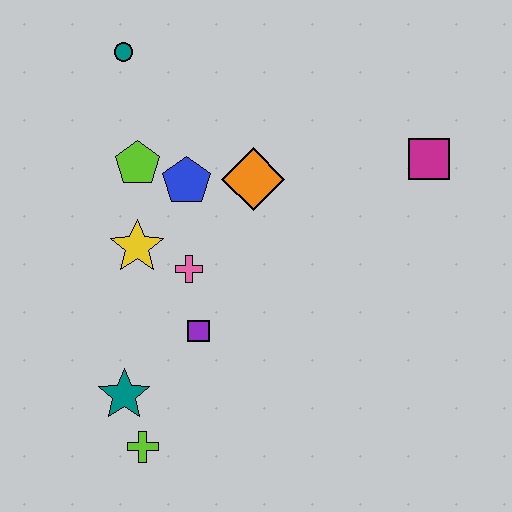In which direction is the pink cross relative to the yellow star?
The pink cross is to the right of the yellow star.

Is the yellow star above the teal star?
Yes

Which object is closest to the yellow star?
The pink cross is closest to the yellow star.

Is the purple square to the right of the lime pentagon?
Yes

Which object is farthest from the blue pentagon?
The lime cross is farthest from the blue pentagon.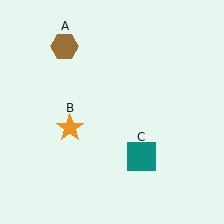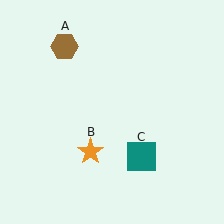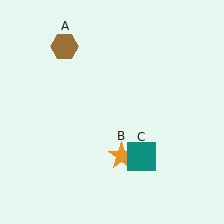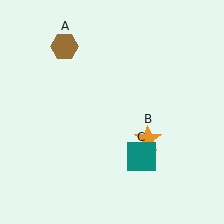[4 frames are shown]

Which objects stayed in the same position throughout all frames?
Brown hexagon (object A) and teal square (object C) remained stationary.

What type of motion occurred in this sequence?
The orange star (object B) rotated counterclockwise around the center of the scene.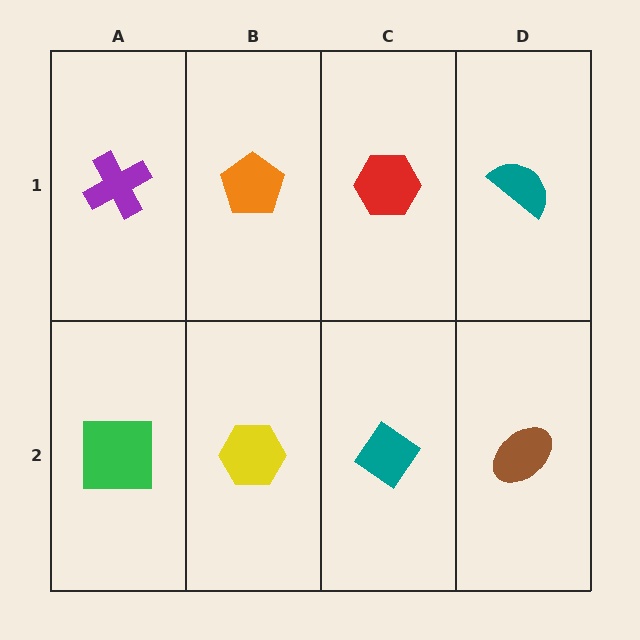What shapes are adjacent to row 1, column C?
A teal diamond (row 2, column C), an orange pentagon (row 1, column B), a teal semicircle (row 1, column D).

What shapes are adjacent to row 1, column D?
A brown ellipse (row 2, column D), a red hexagon (row 1, column C).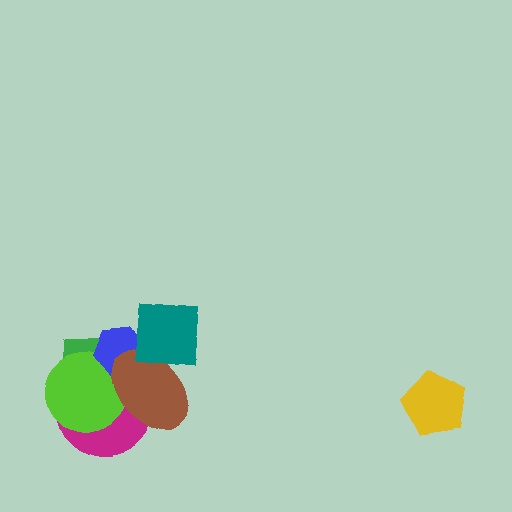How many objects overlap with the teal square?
3 objects overlap with the teal square.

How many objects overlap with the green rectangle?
5 objects overlap with the green rectangle.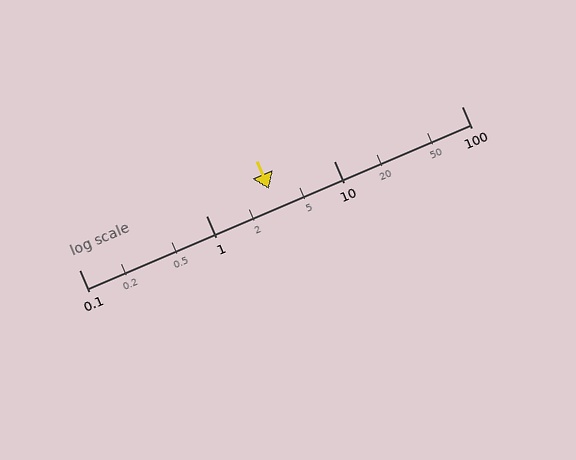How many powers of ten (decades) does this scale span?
The scale spans 3 decades, from 0.1 to 100.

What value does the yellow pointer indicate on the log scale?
The pointer indicates approximately 3.1.